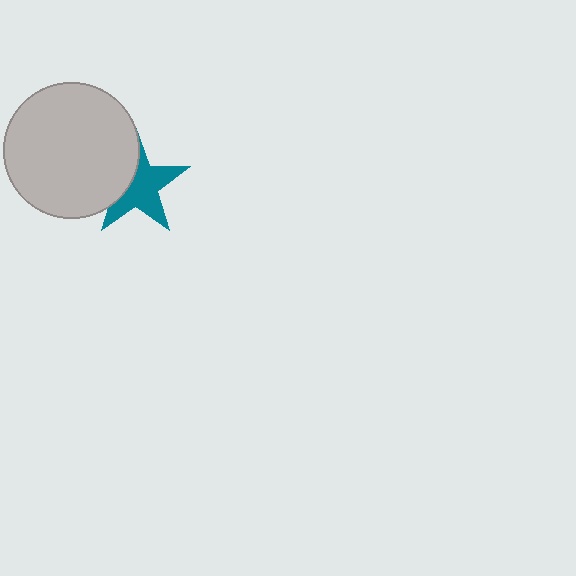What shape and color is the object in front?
The object in front is a light gray circle.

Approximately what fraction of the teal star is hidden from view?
Roughly 38% of the teal star is hidden behind the light gray circle.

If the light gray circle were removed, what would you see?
You would see the complete teal star.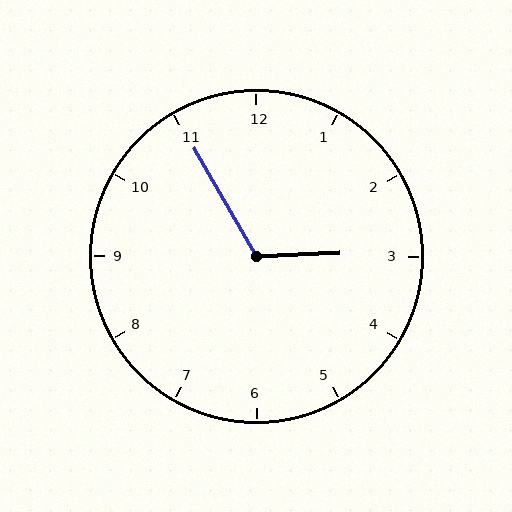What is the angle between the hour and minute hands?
Approximately 118 degrees.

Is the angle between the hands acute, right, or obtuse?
It is obtuse.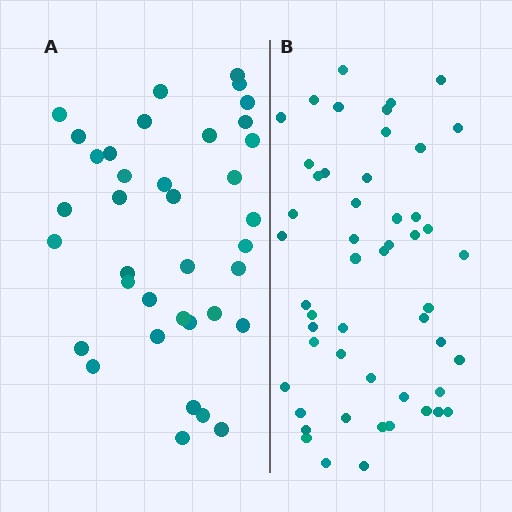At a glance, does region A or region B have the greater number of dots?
Region B (the right region) has more dots.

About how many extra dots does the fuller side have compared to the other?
Region B has approximately 15 more dots than region A.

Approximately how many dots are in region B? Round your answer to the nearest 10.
About 50 dots. (The exact count is 51, which rounds to 50.)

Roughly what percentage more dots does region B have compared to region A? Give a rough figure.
About 40% more.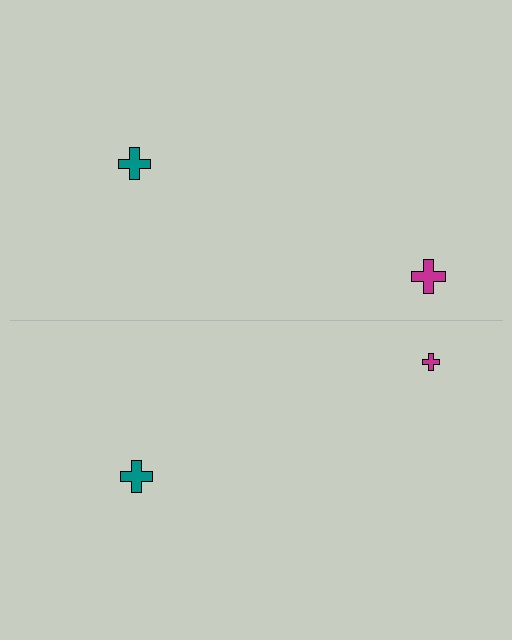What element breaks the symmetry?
The magenta cross on the bottom side has a different size than its mirror counterpart.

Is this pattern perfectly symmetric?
No, the pattern is not perfectly symmetric. The magenta cross on the bottom side has a different size than its mirror counterpart.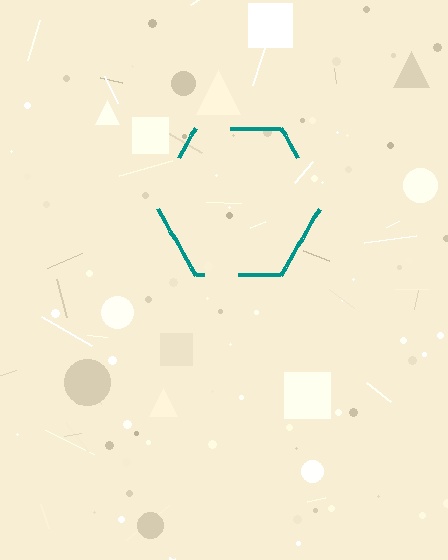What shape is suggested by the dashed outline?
The dashed outline suggests a hexagon.